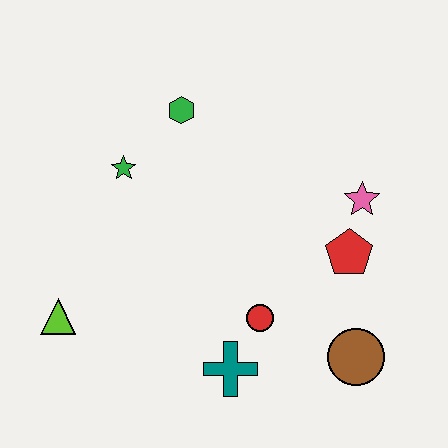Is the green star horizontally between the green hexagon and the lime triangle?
Yes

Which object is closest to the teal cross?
The red circle is closest to the teal cross.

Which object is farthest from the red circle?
The green hexagon is farthest from the red circle.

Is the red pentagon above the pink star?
No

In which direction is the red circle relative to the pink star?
The red circle is below the pink star.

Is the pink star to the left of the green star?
No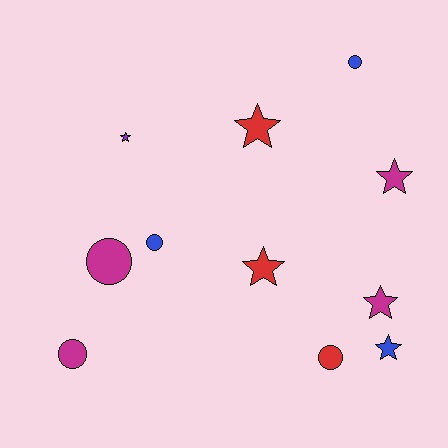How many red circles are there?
There is 1 red circle.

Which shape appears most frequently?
Star, with 6 objects.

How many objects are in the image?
There are 11 objects.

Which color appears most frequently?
Magenta, with 4 objects.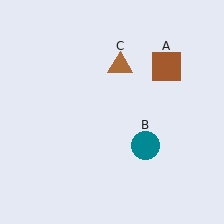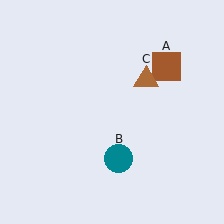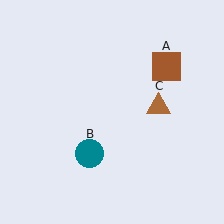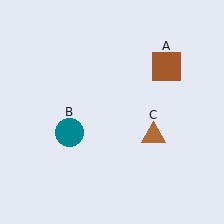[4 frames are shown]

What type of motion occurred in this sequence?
The teal circle (object B), brown triangle (object C) rotated clockwise around the center of the scene.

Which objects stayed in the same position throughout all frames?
Brown square (object A) remained stationary.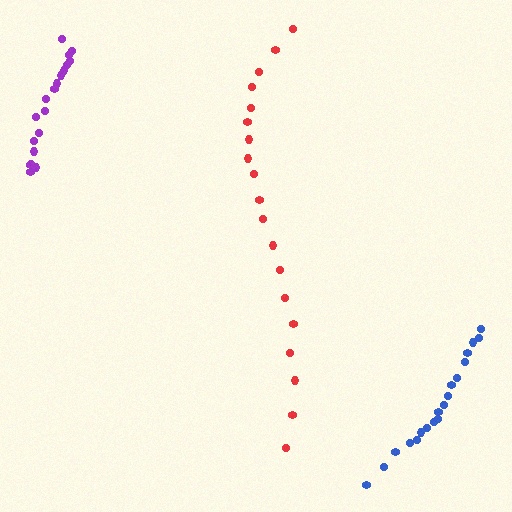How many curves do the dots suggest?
There are 3 distinct paths.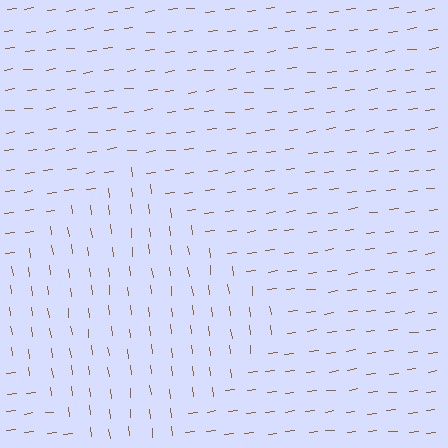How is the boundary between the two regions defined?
The boundary is defined purely by a change in line orientation (approximately 90 degrees difference). All lines are the same color and thickness.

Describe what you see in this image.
The image is filled with small brown line segments. A diamond region in the image has lines oriented differently from the surrounding lines, creating a visible texture boundary.